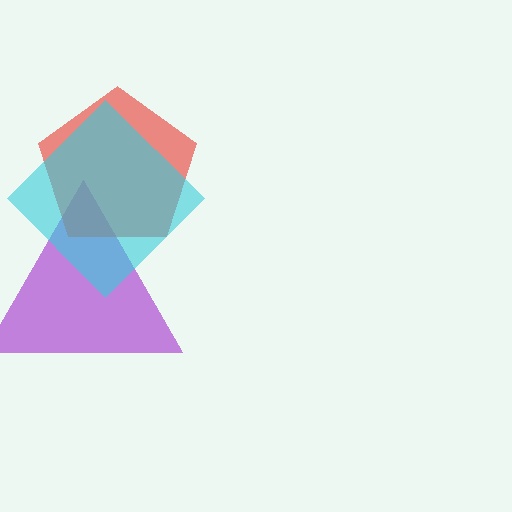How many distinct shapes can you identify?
There are 3 distinct shapes: a purple triangle, a red pentagon, a cyan diamond.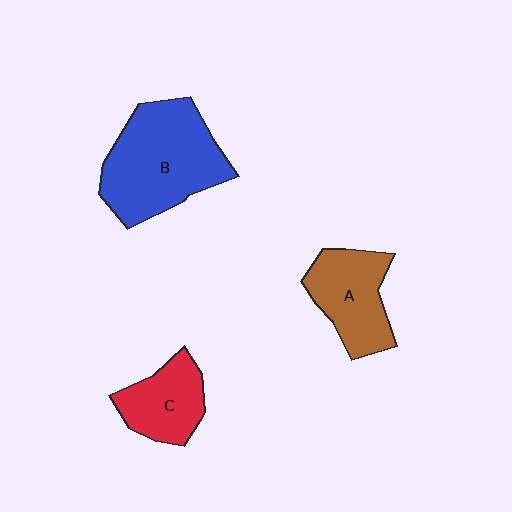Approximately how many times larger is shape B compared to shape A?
Approximately 1.6 times.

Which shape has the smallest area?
Shape C (red).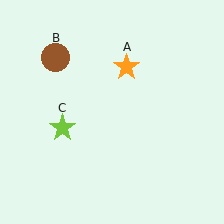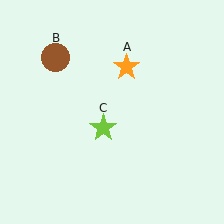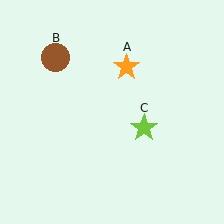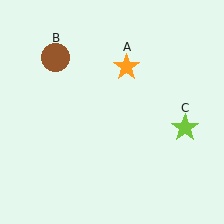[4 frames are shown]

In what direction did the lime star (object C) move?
The lime star (object C) moved right.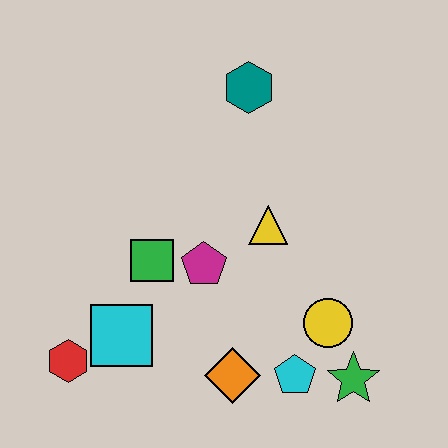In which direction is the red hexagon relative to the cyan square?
The red hexagon is to the left of the cyan square.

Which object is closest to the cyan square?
The red hexagon is closest to the cyan square.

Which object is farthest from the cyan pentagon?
The teal hexagon is farthest from the cyan pentagon.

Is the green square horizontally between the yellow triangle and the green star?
No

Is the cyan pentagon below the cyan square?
Yes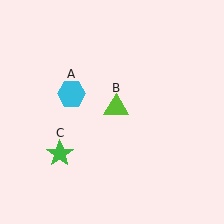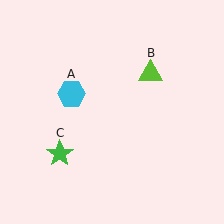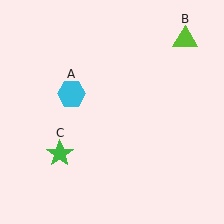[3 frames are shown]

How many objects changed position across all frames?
1 object changed position: lime triangle (object B).